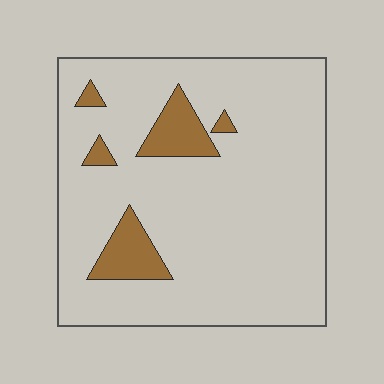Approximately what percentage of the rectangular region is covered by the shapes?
Approximately 10%.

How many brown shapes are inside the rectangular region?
5.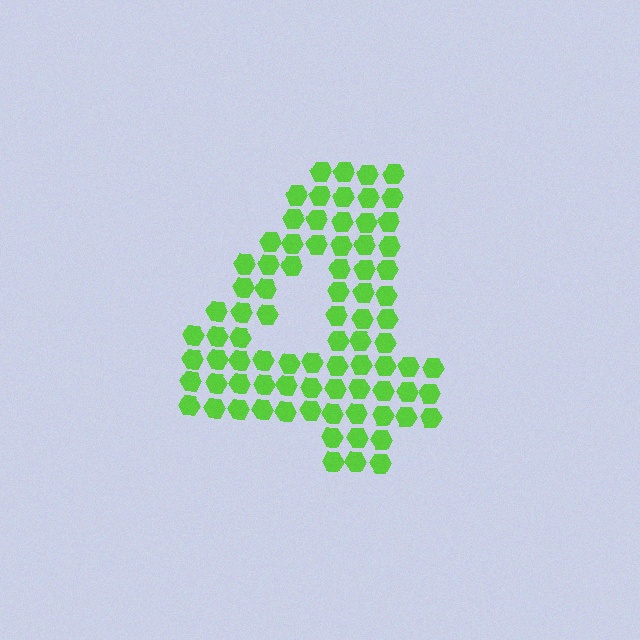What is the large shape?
The large shape is the digit 4.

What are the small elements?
The small elements are hexagons.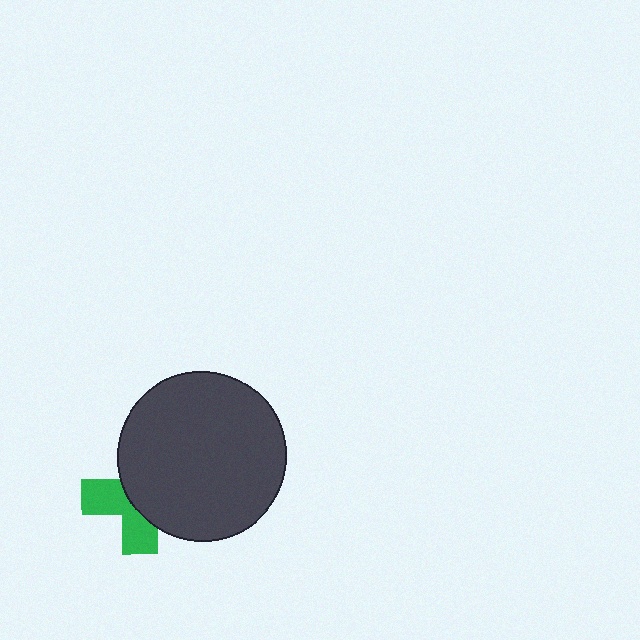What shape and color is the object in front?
The object in front is a dark gray circle.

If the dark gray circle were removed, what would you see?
You would see the complete green cross.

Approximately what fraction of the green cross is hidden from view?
Roughly 58% of the green cross is hidden behind the dark gray circle.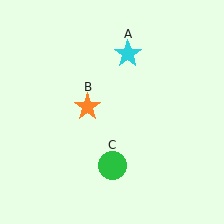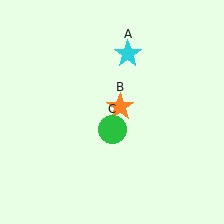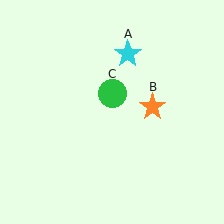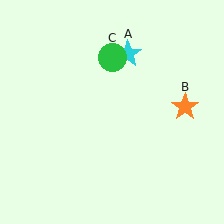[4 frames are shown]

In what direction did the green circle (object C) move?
The green circle (object C) moved up.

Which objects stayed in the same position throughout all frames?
Cyan star (object A) remained stationary.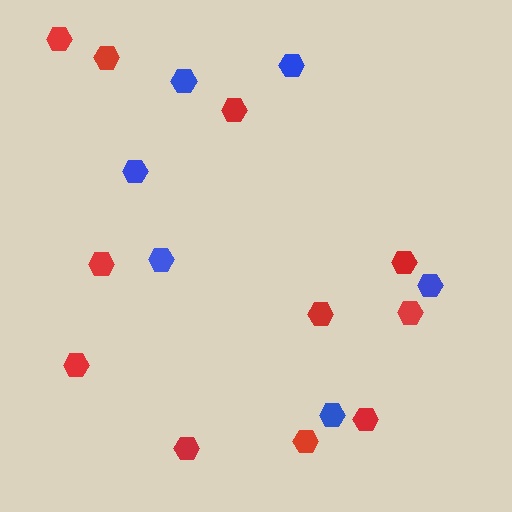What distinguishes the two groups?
There are 2 groups: one group of blue hexagons (6) and one group of red hexagons (11).